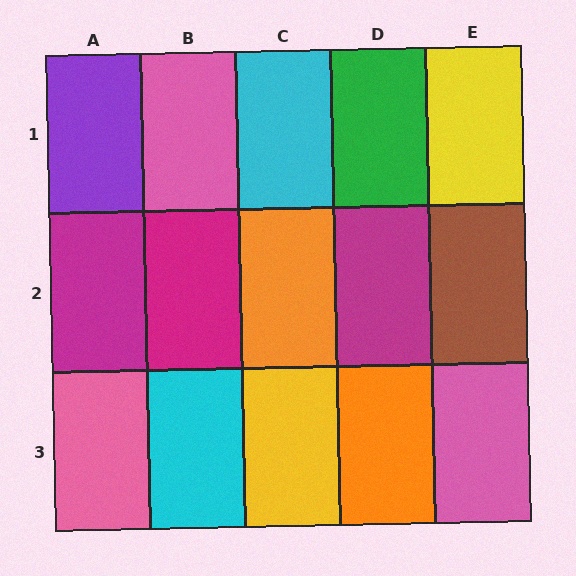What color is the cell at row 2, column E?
Brown.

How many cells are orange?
2 cells are orange.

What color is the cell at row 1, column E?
Yellow.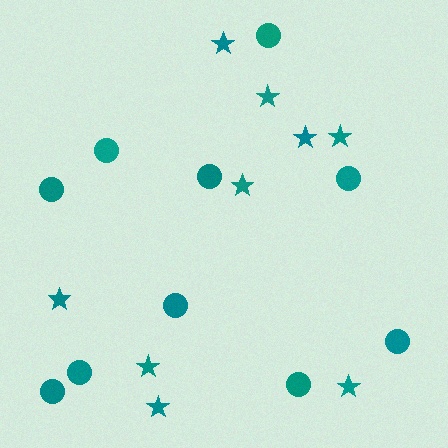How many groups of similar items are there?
There are 2 groups: one group of stars (9) and one group of circles (10).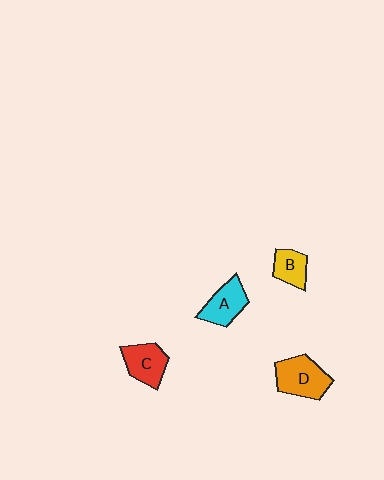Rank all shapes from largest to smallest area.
From largest to smallest: D (orange), C (red), A (cyan), B (yellow).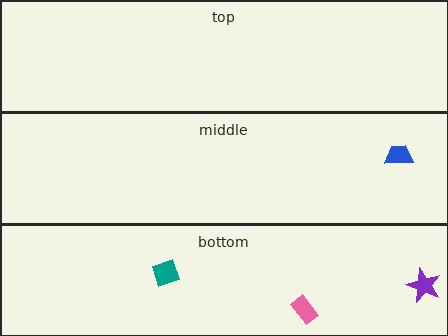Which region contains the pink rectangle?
The bottom region.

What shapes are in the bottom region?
The teal diamond, the purple star, the pink rectangle.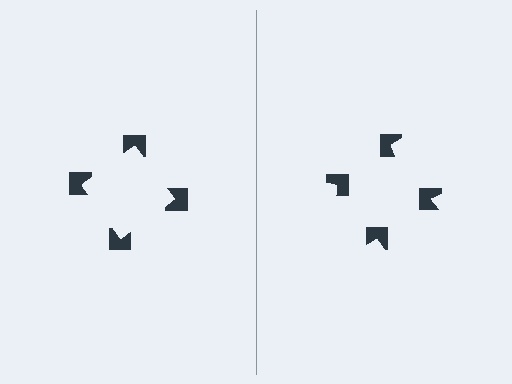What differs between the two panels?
The notched squares are positioned identically on both sides; only the wedge orientations differ. On the left they align to a square; on the right they are misaligned.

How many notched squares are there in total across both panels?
8 — 4 on each side.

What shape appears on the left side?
An illusory square.